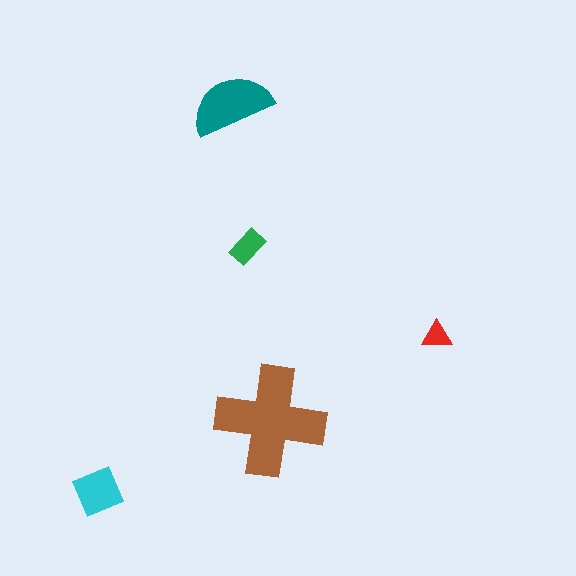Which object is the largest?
The brown cross.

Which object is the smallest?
The red triangle.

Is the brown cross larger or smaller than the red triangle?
Larger.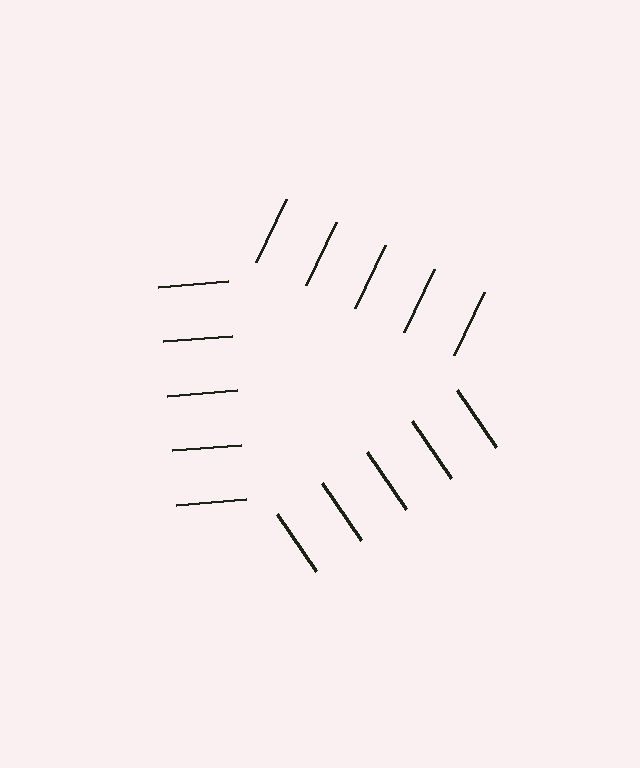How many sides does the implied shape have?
3 sides — the line-ends trace a triangle.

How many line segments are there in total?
15 — 5 along each of the 3 edges.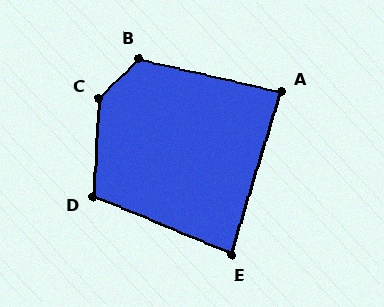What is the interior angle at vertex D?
Approximately 109 degrees (obtuse).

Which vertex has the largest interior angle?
C, at approximately 138 degrees.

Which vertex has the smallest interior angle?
E, at approximately 85 degrees.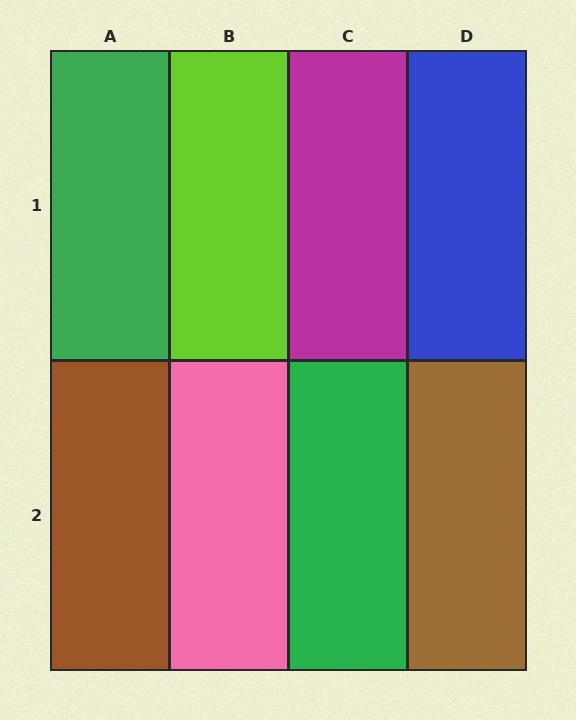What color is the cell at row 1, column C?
Magenta.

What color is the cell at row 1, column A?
Green.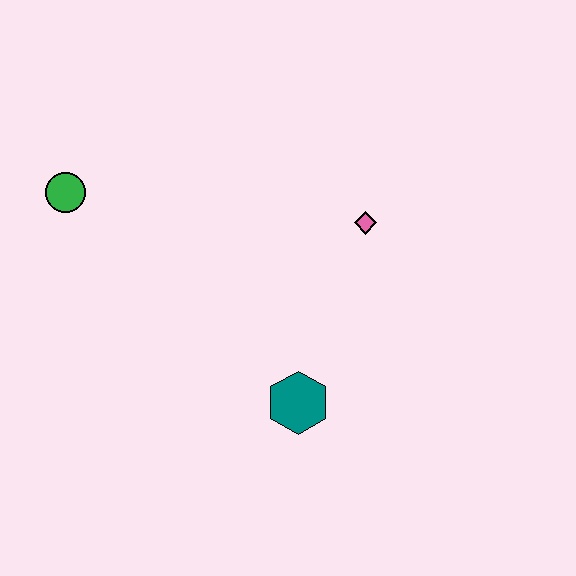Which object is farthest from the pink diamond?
The green circle is farthest from the pink diamond.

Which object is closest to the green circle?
The pink diamond is closest to the green circle.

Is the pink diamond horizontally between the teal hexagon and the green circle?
No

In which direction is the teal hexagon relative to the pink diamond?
The teal hexagon is below the pink diamond.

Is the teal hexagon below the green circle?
Yes